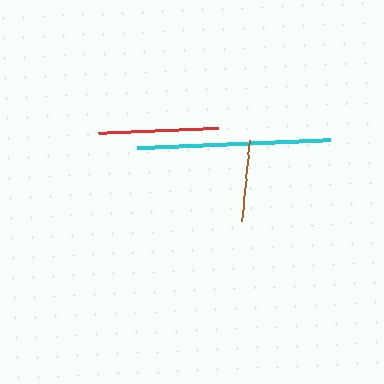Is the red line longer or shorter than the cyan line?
The cyan line is longer than the red line.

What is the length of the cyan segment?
The cyan segment is approximately 193 pixels long.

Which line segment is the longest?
The cyan line is the longest at approximately 193 pixels.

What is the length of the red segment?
The red segment is approximately 120 pixels long.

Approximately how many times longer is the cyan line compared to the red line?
The cyan line is approximately 1.6 times the length of the red line.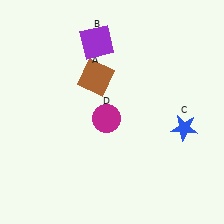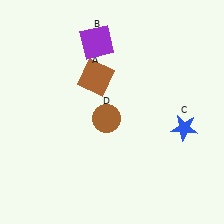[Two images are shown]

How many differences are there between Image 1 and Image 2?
There is 1 difference between the two images.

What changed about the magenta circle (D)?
In Image 1, D is magenta. In Image 2, it changed to brown.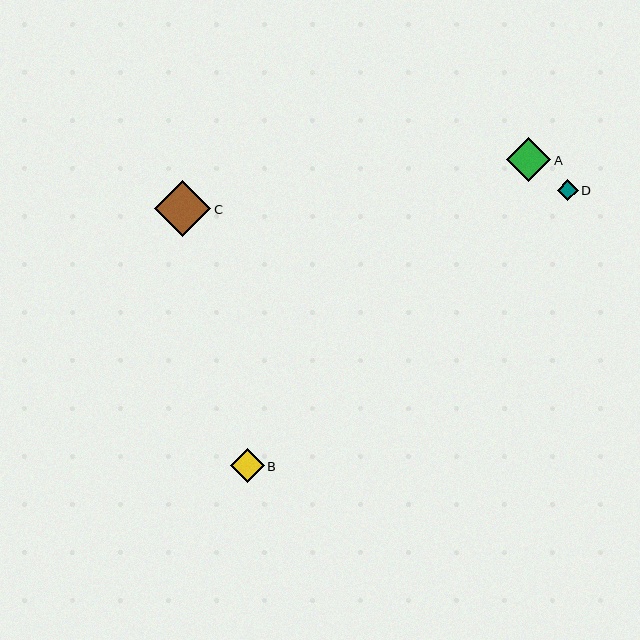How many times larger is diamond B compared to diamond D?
Diamond B is approximately 1.6 times the size of diamond D.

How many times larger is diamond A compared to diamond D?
Diamond A is approximately 2.1 times the size of diamond D.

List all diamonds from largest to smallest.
From largest to smallest: C, A, B, D.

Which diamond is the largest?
Diamond C is the largest with a size of approximately 56 pixels.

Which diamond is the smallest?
Diamond D is the smallest with a size of approximately 21 pixels.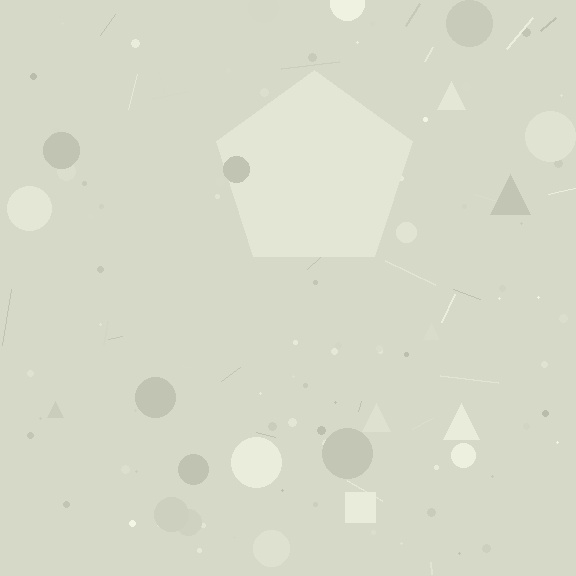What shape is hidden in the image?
A pentagon is hidden in the image.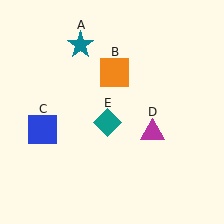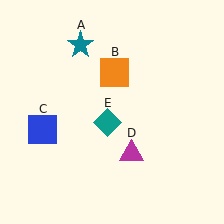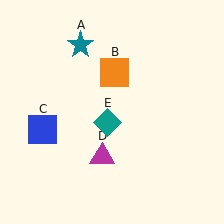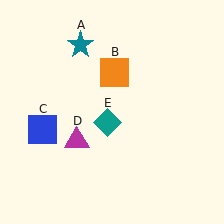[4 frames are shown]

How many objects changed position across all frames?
1 object changed position: magenta triangle (object D).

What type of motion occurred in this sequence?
The magenta triangle (object D) rotated clockwise around the center of the scene.